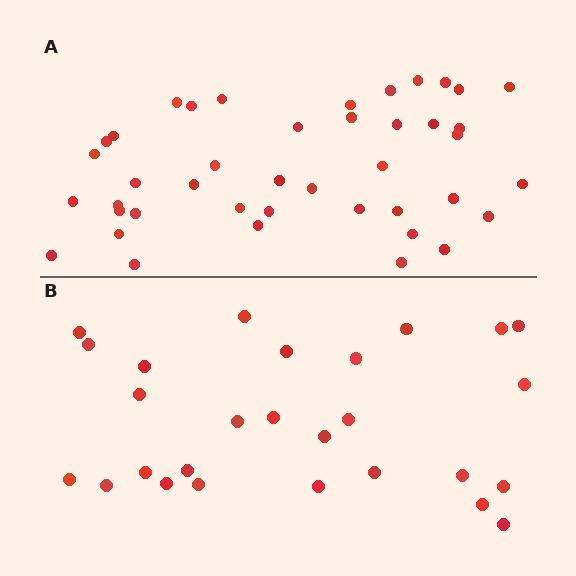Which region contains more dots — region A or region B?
Region A (the top region) has more dots.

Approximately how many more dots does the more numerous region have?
Region A has approximately 15 more dots than region B.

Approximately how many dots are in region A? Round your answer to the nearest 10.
About 40 dots. (The exact count is 42, which rounds to 40.)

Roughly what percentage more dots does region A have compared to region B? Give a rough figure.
About 55% more.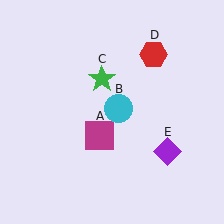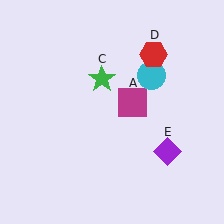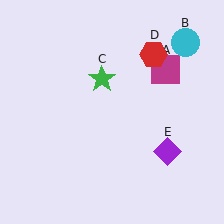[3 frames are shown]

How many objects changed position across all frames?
2 objects changed position: magenta square (object A), cyan circle (object B).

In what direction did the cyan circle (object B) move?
The cyan circle (object B) moved up and to the right.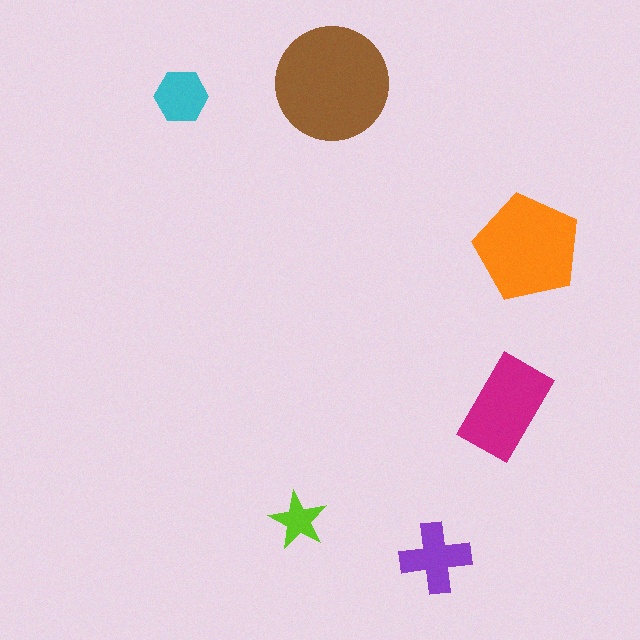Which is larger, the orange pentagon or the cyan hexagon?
The orange pentagon.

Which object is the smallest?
The lime star.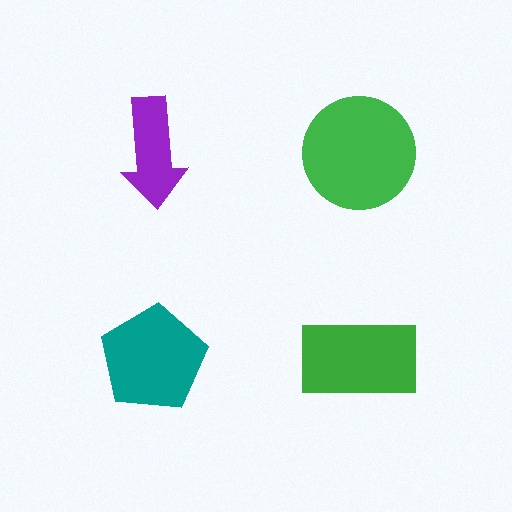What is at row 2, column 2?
A green rectangle.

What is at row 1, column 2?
A green circle.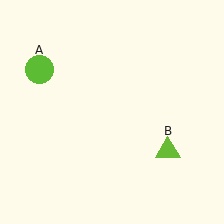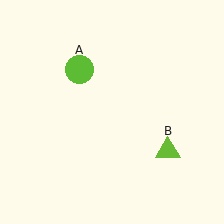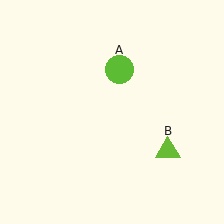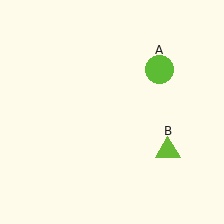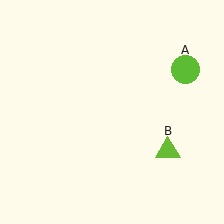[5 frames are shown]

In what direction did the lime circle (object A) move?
The lime circle (object A) moved right.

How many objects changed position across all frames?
1 object changed position: lime circle (object A).